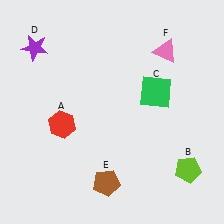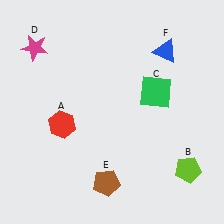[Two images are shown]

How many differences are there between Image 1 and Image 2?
There are 2 differences between the two images.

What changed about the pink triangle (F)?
In Image 1, F is pink. In Image 2, it changed to blue.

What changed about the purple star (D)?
In Image 1, D is purple. In Image 2, it changed to magenta.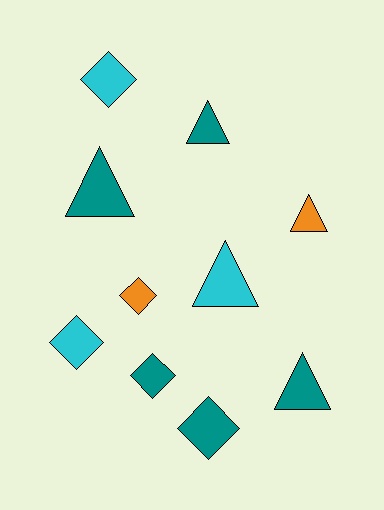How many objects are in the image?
There are 10 objects.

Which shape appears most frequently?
Triangle, with 5 objects.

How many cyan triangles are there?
There is 1 cyan triangle.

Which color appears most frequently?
Teal, with 5 objects.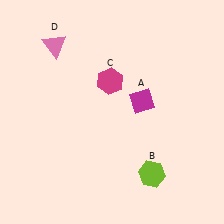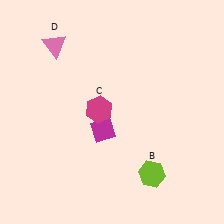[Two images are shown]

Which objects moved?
The objects that moved are: the magenta diamond (A), the magenta hexagon (C).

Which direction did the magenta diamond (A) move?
The magenta diamond (A) moved left.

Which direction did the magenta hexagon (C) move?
The magenta hexagon (C) moved down.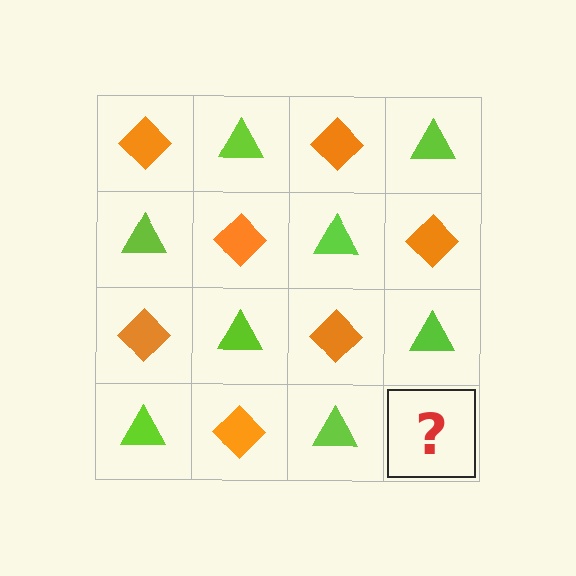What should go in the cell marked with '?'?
The missing cell should contain an orange diamond.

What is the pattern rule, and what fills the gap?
The rule is that it alternates orange diamond and lime triangle in a checkerboard pattern. The gap should be filled with an orange diamond.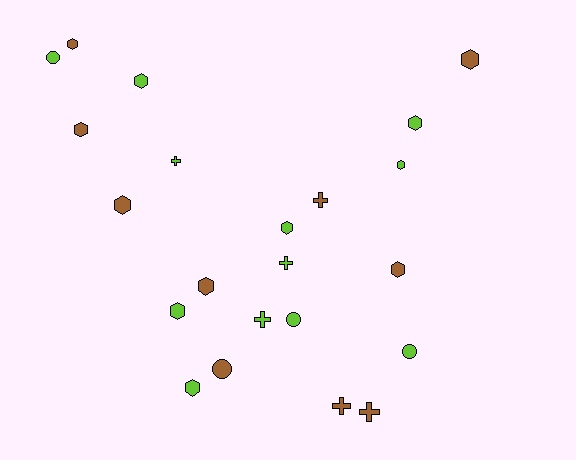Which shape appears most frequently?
Hexagon, with 12 objects.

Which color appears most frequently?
Lime, with 12 objects.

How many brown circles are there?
There is 1 brown circle.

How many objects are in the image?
There are 22 objects.